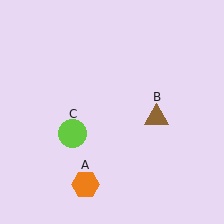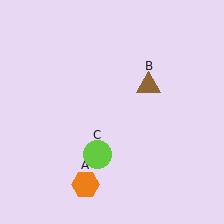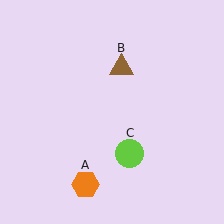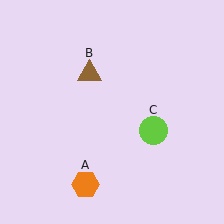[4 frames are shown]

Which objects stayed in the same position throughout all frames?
Orange hexagon (object A) remained stationary.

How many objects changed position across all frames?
2 objects changed position: brown triangle (object B), lime circle (object C).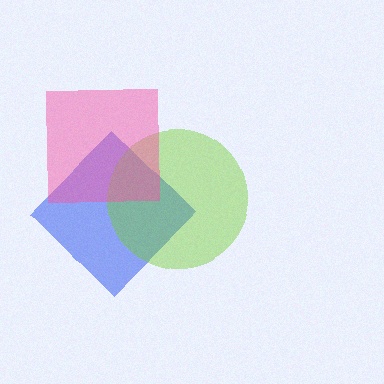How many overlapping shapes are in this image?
There are 3 overlapping shapes in the image.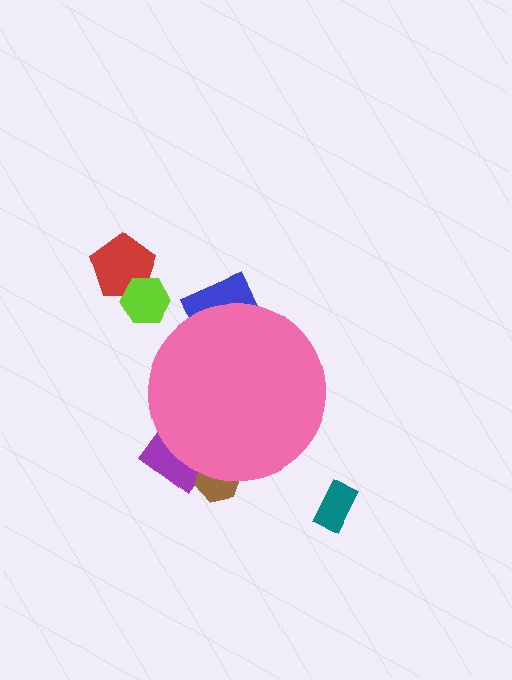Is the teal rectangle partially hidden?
No, the teal rectangle is fully visible.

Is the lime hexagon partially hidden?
No, the lime hexagon is fully visible.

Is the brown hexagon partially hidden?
Yes, the brown hexagon is partially hidden behind the pink circle.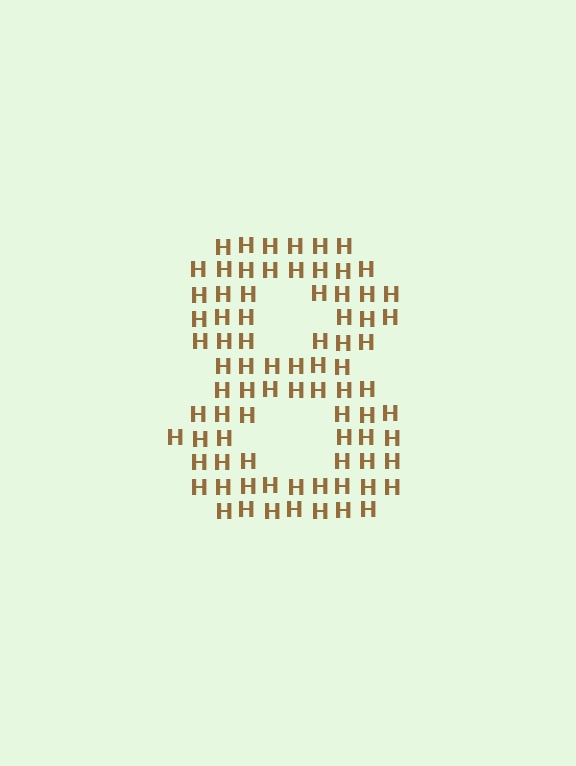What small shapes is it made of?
It is made of small letter H's.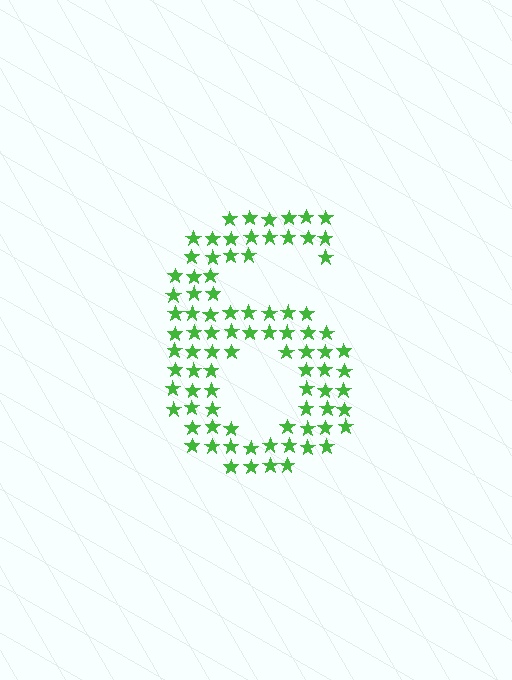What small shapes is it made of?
It is made of small stars.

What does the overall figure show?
The overall figure shows the digit 6.